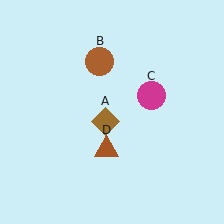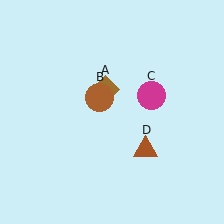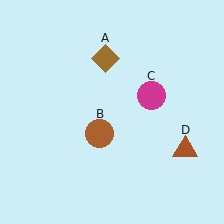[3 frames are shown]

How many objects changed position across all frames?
3 objects changed position: brown diamond (object A), brown circle (object B), brown triangle (object D).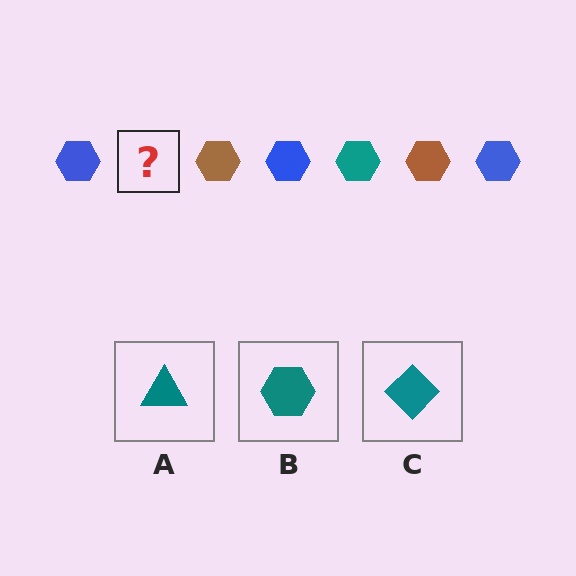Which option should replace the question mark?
Option B.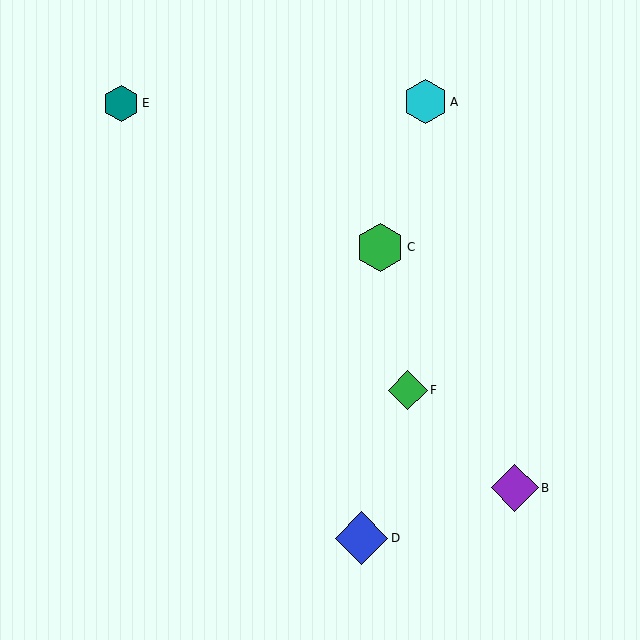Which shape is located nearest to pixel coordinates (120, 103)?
The teal hexagon (labeled E) at (121, 103) is nearest to that location.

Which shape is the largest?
The blue diamond (labeled D) is the largest.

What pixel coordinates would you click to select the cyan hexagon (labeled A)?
Click at (425, 102) to select the cyan hexagon A.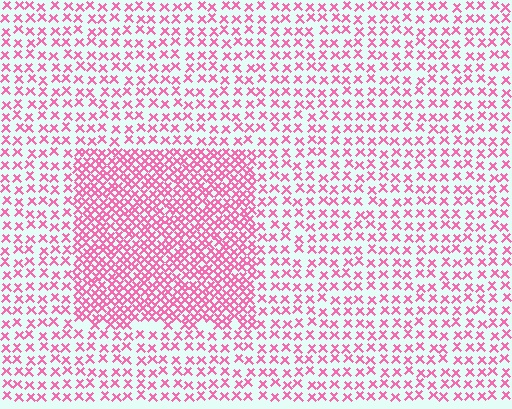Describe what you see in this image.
The image contains small pink elements arranged at two different densities. A rectangle-shaped region is visible where the elements are more densely packed than the surrounding area.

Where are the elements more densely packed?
The elements are more densely packed inside the rectangle boundary.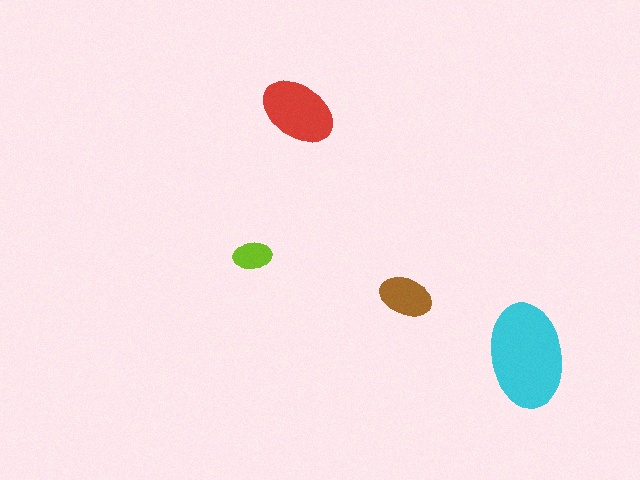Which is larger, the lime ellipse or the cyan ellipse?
The cyan one.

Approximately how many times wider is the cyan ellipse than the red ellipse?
About 1.5 times wider.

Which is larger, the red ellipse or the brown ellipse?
The red one.